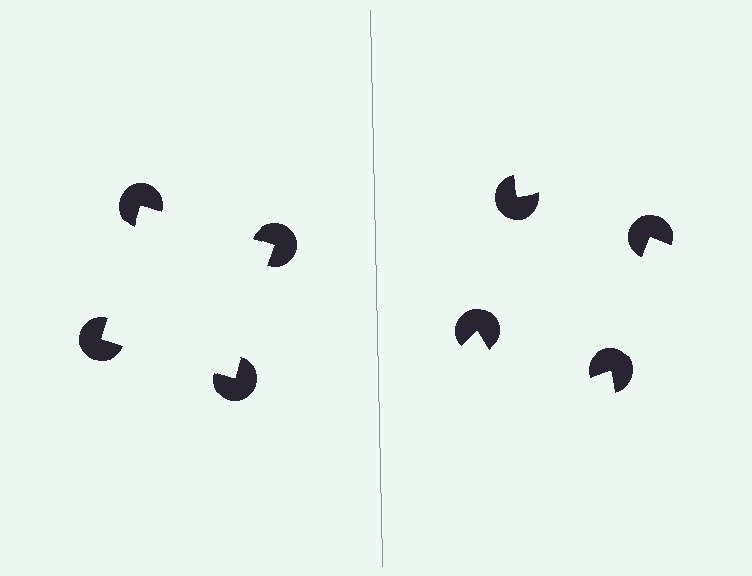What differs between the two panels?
The pac-man discs are positioned identically on both sides; only the wedge orientations differ. On the left they align to a square; on the right they are misaligned.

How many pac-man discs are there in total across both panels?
8 — 4 on each side.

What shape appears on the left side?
An illusory square.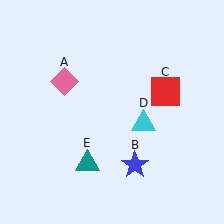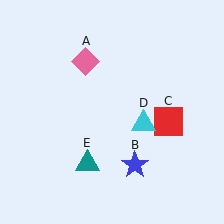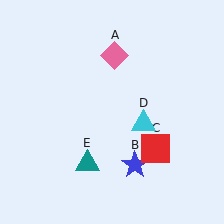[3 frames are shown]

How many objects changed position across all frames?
2 objects changed position: pink diamond (object A), red square (object C).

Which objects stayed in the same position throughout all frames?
Blue star (object B) and cyan triangle (object D) and teal triangle (object E) remained stationary.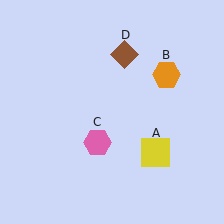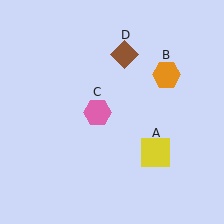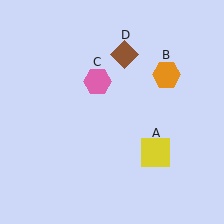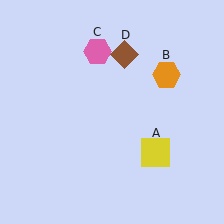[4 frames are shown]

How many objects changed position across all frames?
1 object changed position: pink hexagon (object C).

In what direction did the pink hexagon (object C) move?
The pink hexagon (object C) moved up.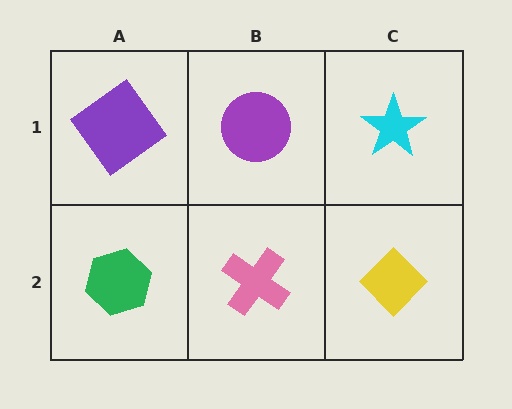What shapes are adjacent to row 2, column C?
A cyan star (row 1, column C), a pink cross (row 2, column B).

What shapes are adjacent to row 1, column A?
A green hexagon (row 2, column A), a purple circle (row 1, column B).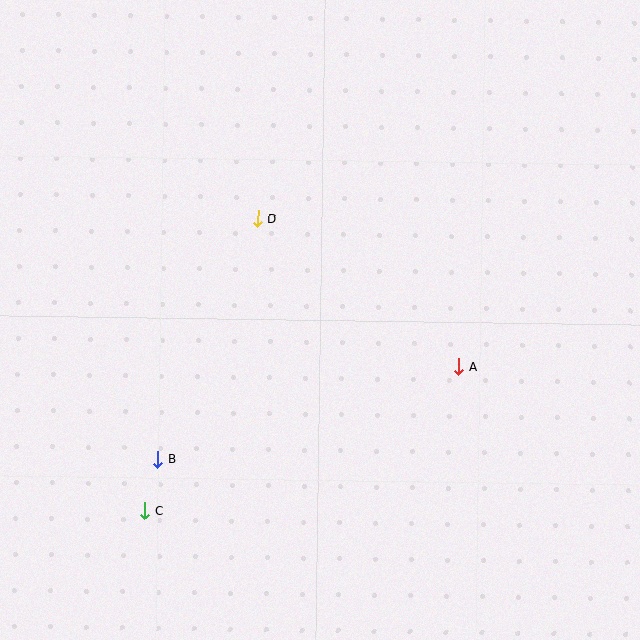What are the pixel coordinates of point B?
Point B is at (157, 459).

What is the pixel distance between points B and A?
The distance between B and A is 315 pixels.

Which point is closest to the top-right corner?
Point A is closest to the top-right corner.